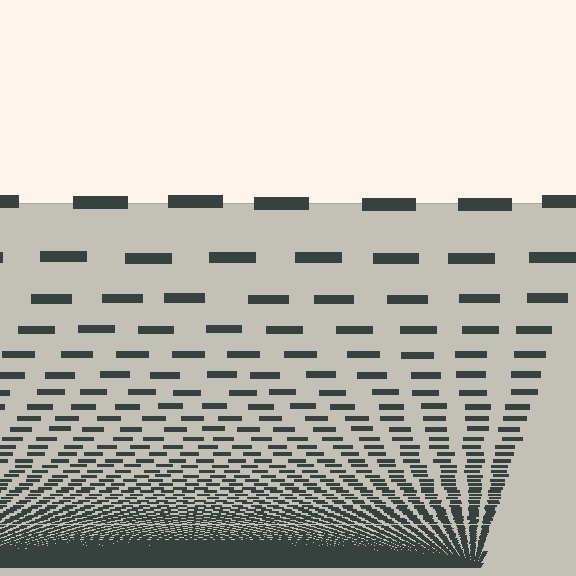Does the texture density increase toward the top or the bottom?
Density increases toward the bottom.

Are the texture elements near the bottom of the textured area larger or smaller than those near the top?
Smaller. The gradient is inverted — elements near the bottom are smaller and denser.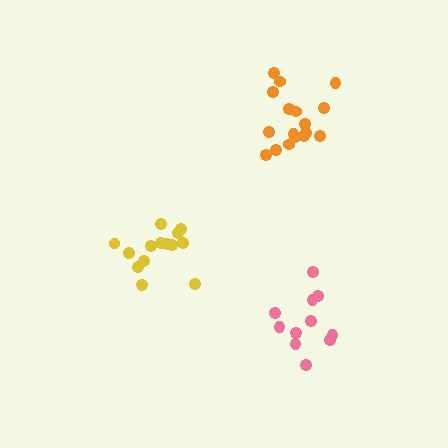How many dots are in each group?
Group 1: 11 dots, Group 2: 14 dots, Group 3: 17 dots (42 total).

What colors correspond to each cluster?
The clusters are colored: pink, yellow, orange.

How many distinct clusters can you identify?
There are 3 distinct clusters.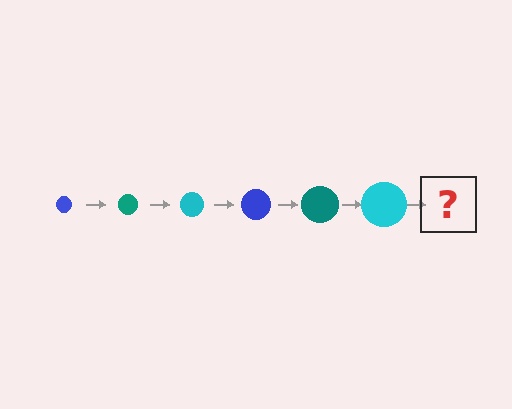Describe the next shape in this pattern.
It should be a blue circle, larger than the previous one.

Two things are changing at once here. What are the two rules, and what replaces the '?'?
The two rules are that the circle grows larger each step and the color cycles through blue, teal, and cyan. The '?' should be a blue circle, larger than the previous one.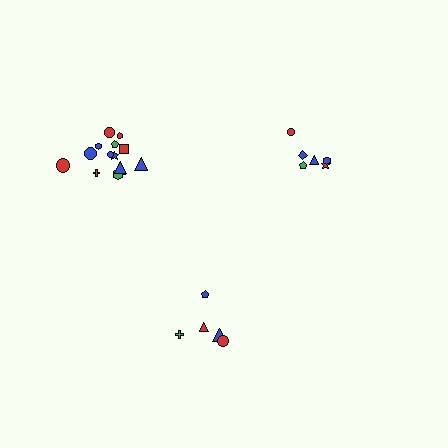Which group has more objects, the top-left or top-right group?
The top-left group.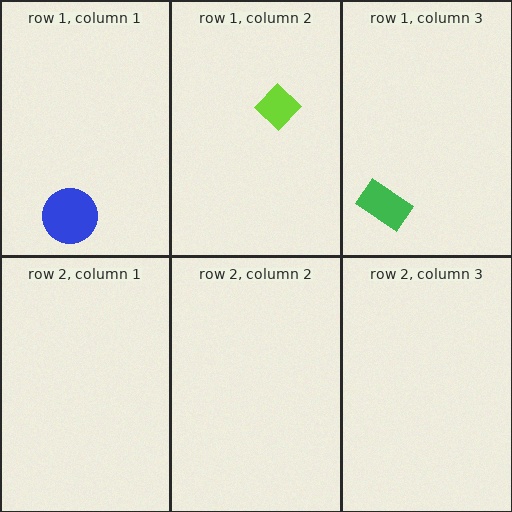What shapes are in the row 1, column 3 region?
The green rectangle.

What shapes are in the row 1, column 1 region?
The blue circle.